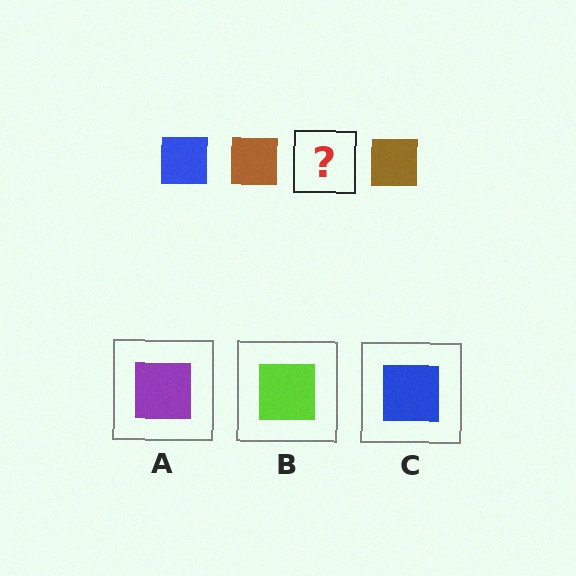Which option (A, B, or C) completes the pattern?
C.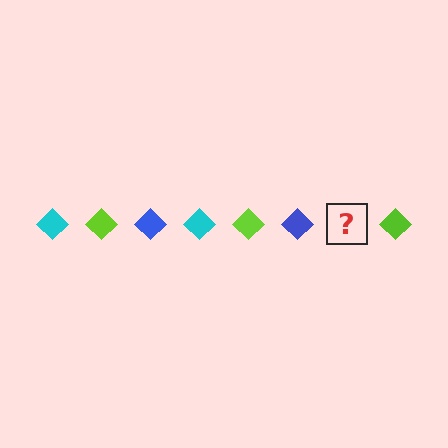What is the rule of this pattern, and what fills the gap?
The rule is that the pattern cycles through cyan, lime, blue diamonds. The gap should be filled with a cyan diamond.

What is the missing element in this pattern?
The missing element is a cyan diamond.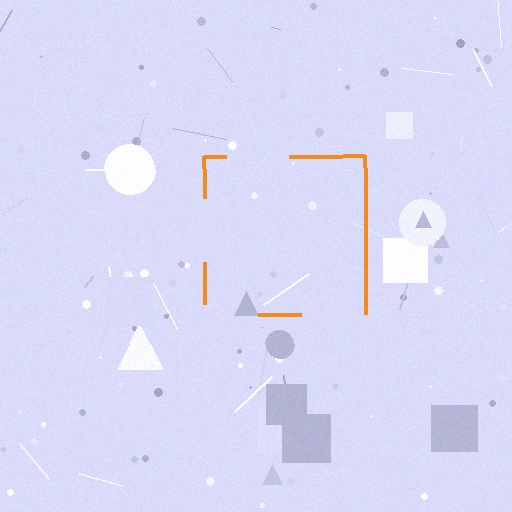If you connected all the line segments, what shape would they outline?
They would outline a square.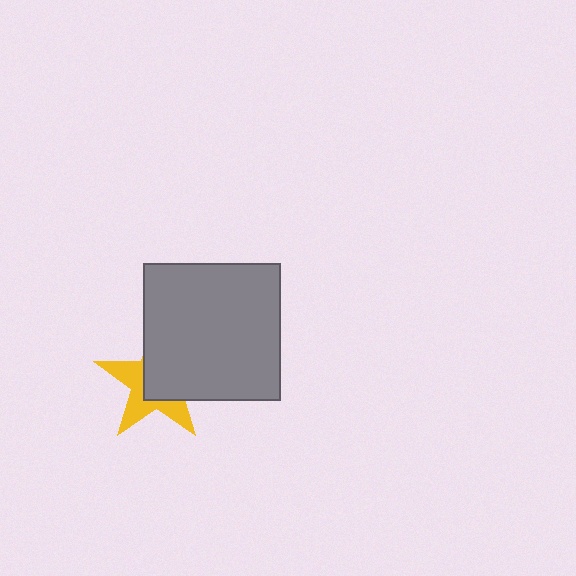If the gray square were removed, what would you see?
You would see the complete yellow star.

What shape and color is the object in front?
The object in front is a gray square.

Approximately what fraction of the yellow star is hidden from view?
Roughly 55% of the yellow star is hidden behind the gray square.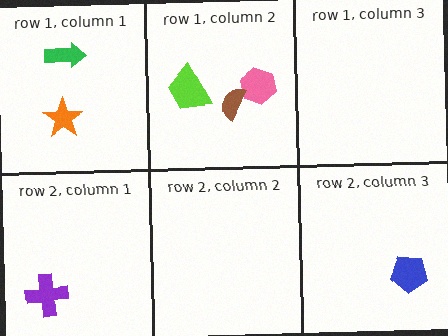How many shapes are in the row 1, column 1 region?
2.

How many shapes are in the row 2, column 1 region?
1.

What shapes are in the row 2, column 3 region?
The blue pentagon.